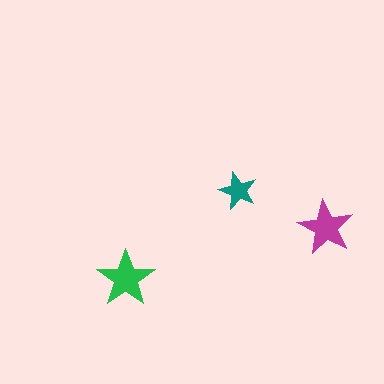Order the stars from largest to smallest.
the green one, the magenta one, the teal one.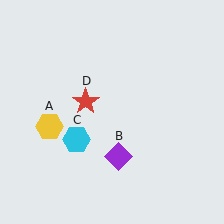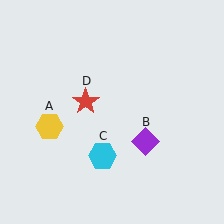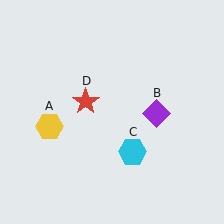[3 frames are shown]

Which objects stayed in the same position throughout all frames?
Yellow hexagon (object A) and red star (object D) remained stationary.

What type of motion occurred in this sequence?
The purple diamond (object B), cyan hexagon (object C) rotated counterclockwise around the center of the scene.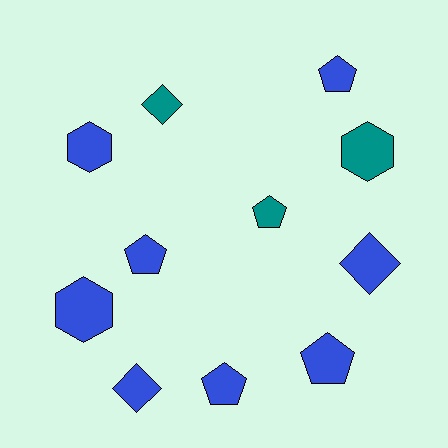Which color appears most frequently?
Blue, with 8 objects.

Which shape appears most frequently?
Pentagon, with 5 objects.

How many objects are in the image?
There are 11 objects.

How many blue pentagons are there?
There are 4 blue pentagons.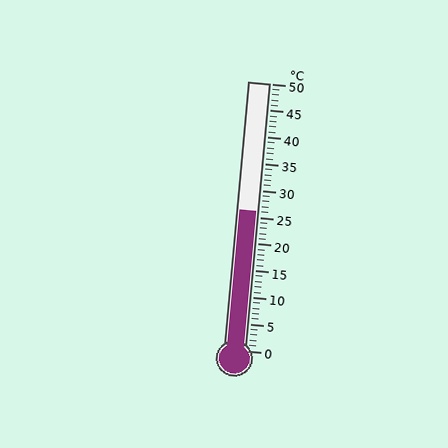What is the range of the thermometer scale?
The thermometer scale ranges from 0°C to 50°C.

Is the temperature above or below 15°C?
The temperature is above 15°C.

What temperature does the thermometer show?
The thermometer shows approximately 26°C.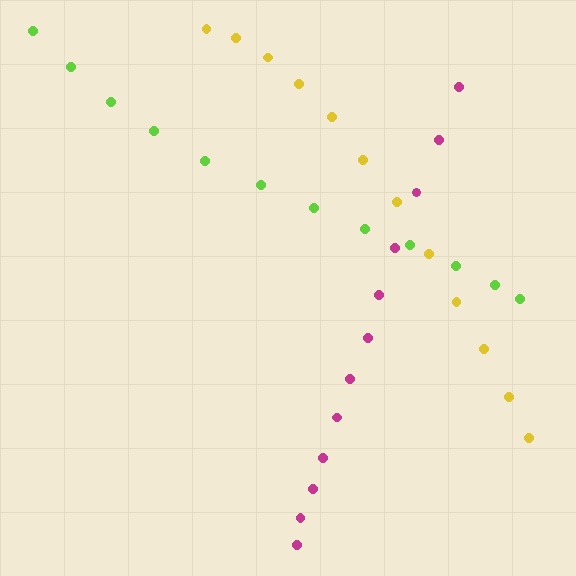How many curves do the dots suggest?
There are 3 distinct paths.